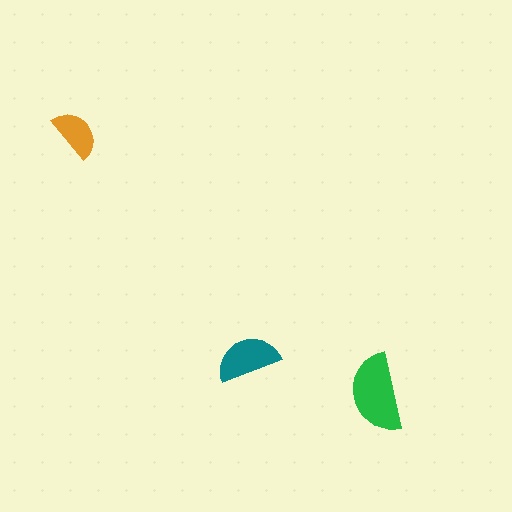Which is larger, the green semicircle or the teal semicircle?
The green one.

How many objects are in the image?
There are 3 objects in the image.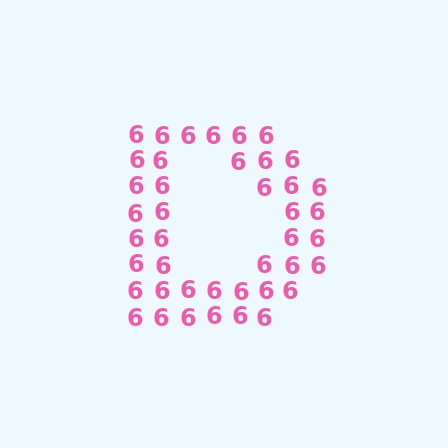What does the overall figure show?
The overall figure shows the letter D.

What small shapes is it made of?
It is made of small digit 6's.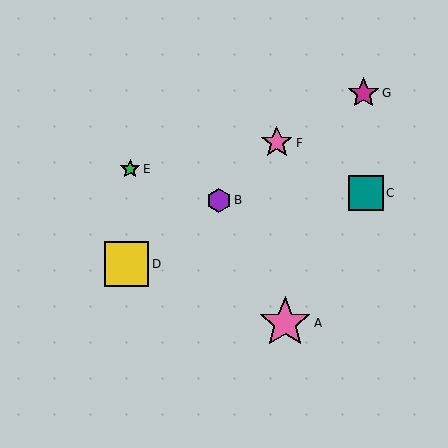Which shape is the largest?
The pink star (labeled A) is the largest.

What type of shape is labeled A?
Shape A is a pink star.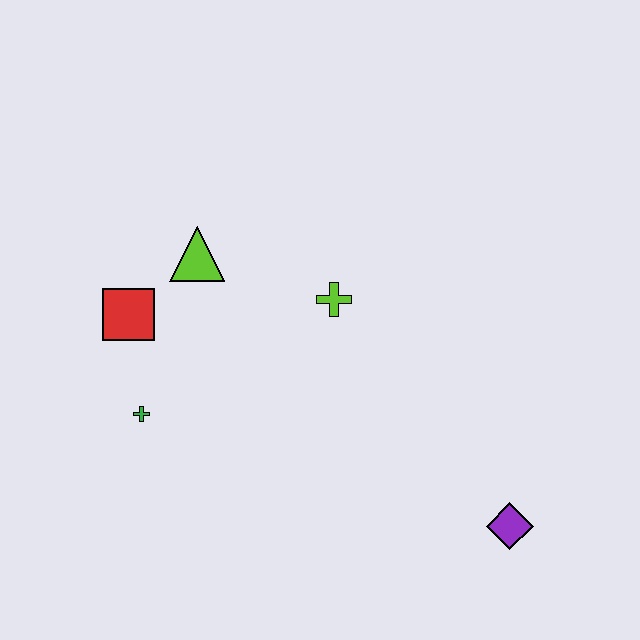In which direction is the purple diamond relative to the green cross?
The purple diamond is to the right of the green cross.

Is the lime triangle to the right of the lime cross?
No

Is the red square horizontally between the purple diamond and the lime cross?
No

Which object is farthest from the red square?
The purple diamond is farthest from the red square.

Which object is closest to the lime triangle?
The red square is closest to the lime triangle.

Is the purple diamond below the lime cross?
Yes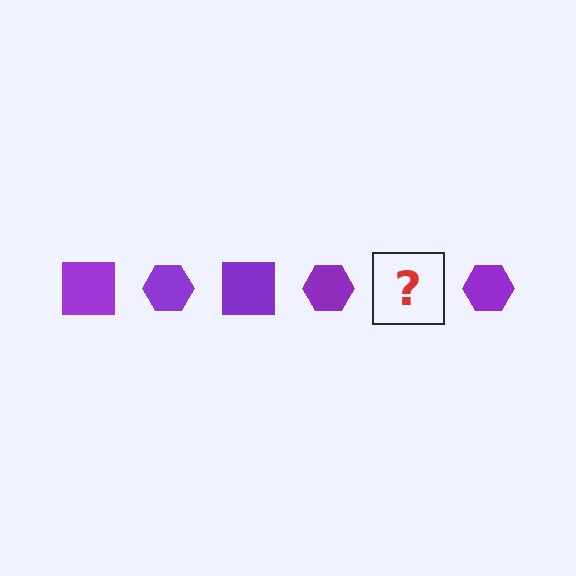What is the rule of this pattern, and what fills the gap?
The rule is that the pattern cycles through square, hexagon shapes in purple. The gap should be filled with a purple square.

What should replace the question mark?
The question mark should be replaced with a purple square.